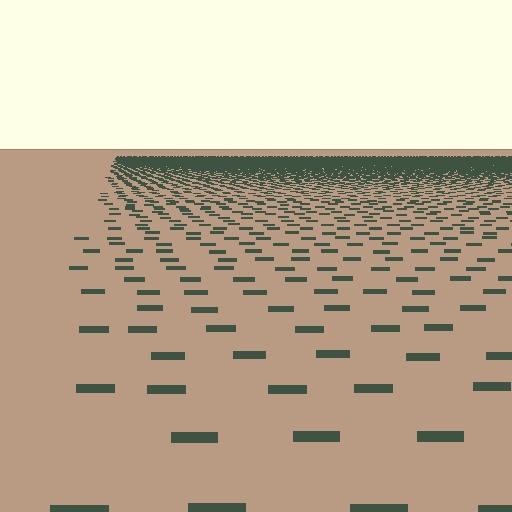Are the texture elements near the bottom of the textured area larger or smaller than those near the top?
Larger. Near the bottom, elements are closer to the viewer and appear at a bigger on-screen size.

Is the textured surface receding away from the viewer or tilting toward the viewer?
The surface is receding away from the viewer. Texture elements get smaller and denser toward the top.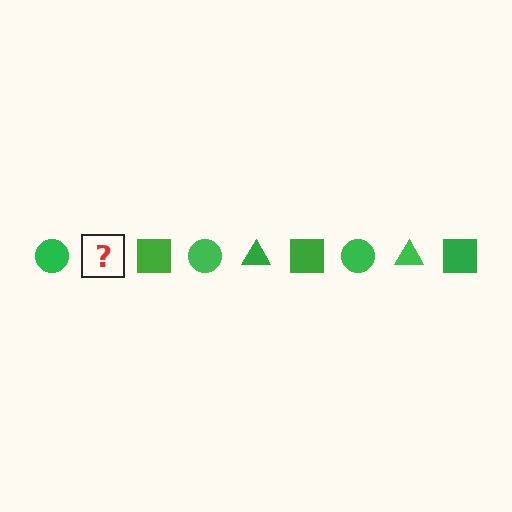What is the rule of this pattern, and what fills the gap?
The rule is that the pattern cycles through circle, triangle, square shapes in green. The gap should be filled with a green triangle.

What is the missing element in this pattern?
The missing element is a green triangle.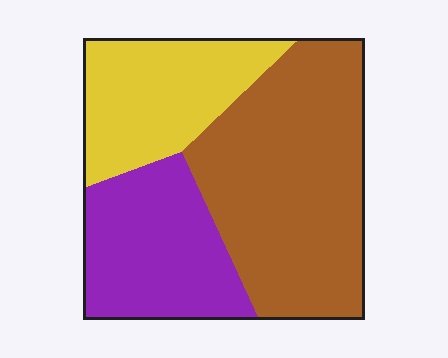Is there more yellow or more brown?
Brown.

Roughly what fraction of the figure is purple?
Purple takes up about one quarter (1/4) of the figure.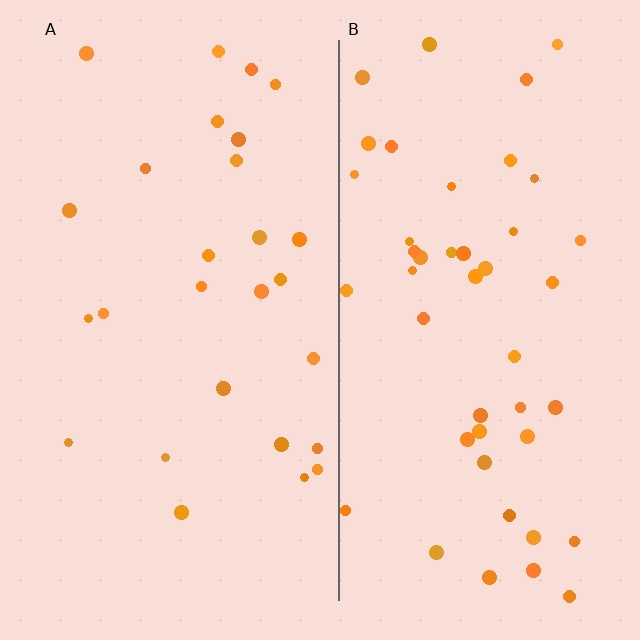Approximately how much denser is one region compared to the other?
Approximately 1.7× — region B over region A.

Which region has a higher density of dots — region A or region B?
B (the right).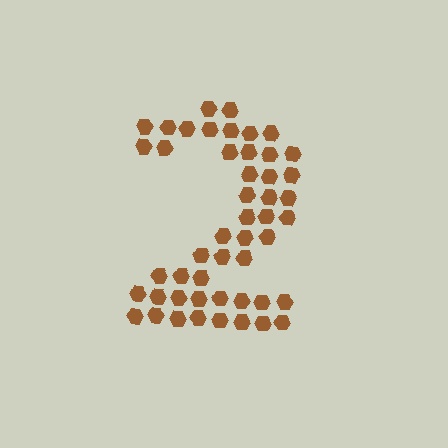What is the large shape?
The large shape is the digit 2.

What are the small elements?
The small elements are hexagons.